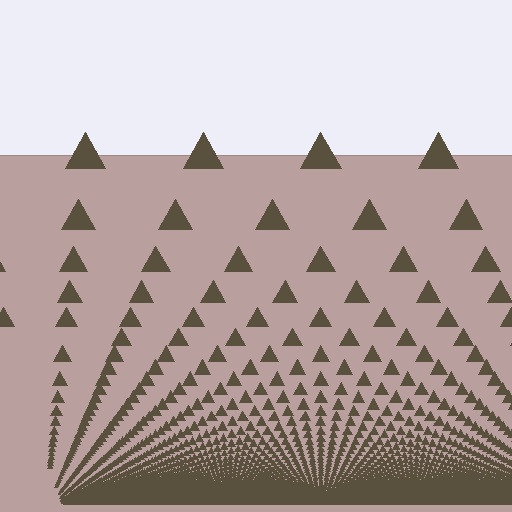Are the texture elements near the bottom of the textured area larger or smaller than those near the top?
Smaller. The gradient is inverted — elements near the bottom are smaller and denser.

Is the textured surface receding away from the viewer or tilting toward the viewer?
The surface appears to tilt toward the viewer. Texture elements get larger and sparser toward the top.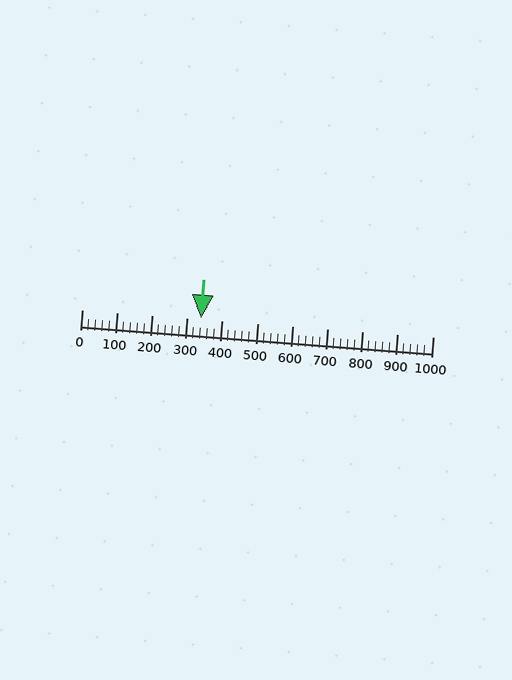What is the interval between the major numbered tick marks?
The major tick marks are spaced 100 units apart.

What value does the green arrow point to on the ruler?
The green arrow points to approximately 340.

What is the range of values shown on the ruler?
The ruler shows values from 0 to 1000.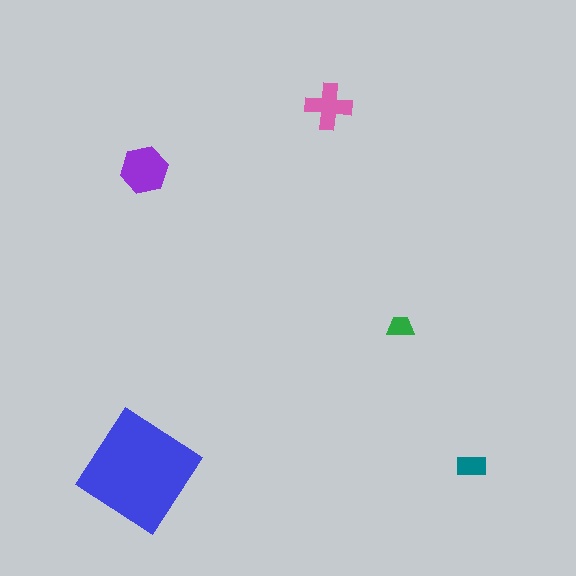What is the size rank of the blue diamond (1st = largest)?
1st.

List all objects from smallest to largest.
The green trapezoid, the teal rectangle, the pink cross, the purple hexagon, the blue diamond.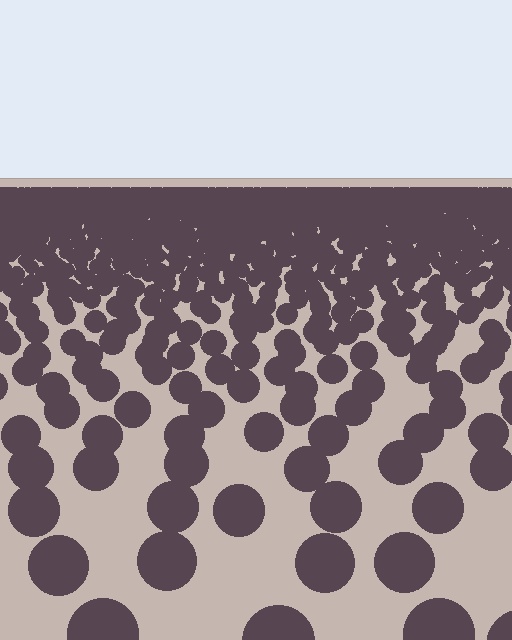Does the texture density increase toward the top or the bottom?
Density increases toward the top.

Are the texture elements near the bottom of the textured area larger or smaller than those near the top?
Larger. Near the bottom, elements are closer to the viewer and appear at a bigger on-screen size.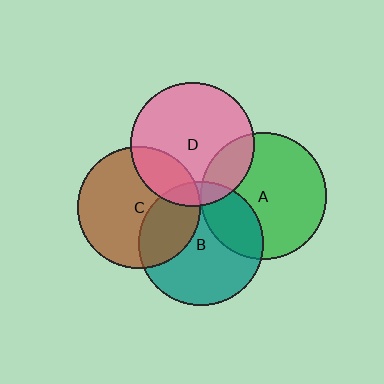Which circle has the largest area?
Circle A (green).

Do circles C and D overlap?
Yes.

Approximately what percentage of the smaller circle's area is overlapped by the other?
Approximately 20%.